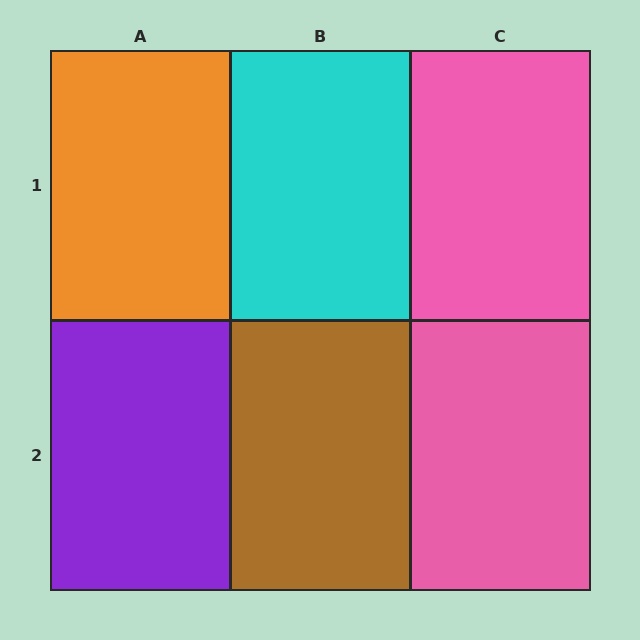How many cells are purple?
1 cell is purple.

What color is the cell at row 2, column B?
Brown.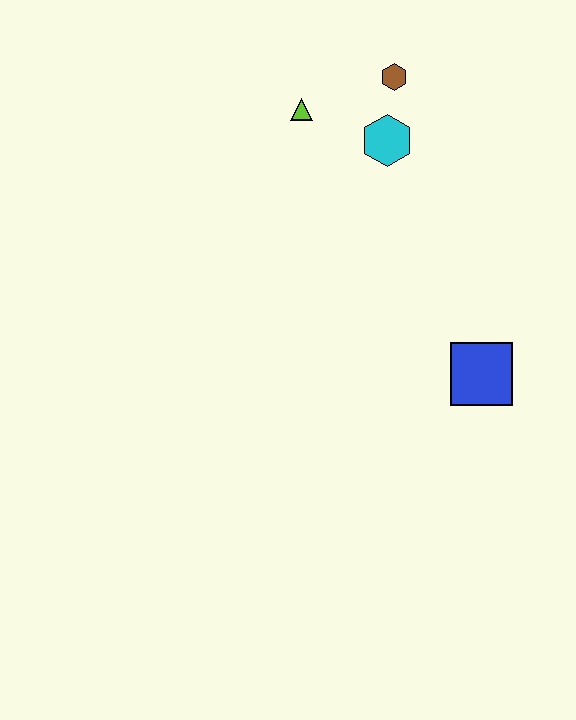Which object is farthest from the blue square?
The lime triangle is farthest from the blue square.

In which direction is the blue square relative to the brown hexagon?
The blue square is below the brown hexagon.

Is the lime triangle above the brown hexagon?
No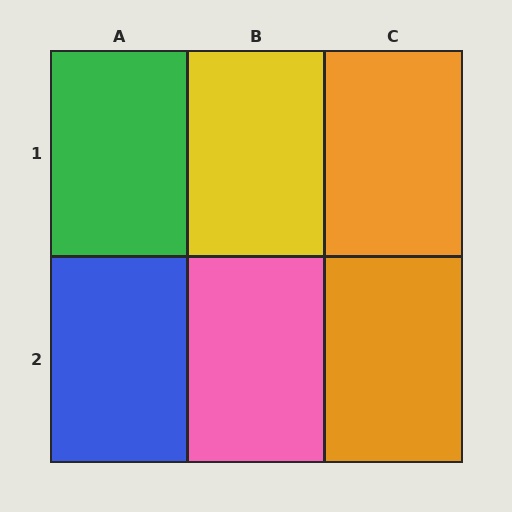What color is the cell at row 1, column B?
Yellow.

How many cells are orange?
2 cells are orange.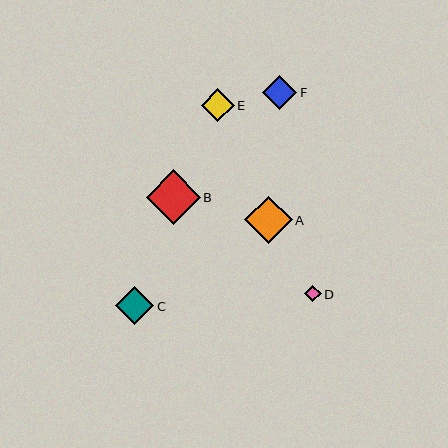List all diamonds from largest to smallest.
From largest to smallest: B, A, C, F, E, D.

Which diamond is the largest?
Diamond B is the largest with a size of approximately 54 pixels.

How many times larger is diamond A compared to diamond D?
Diamond A is approximately 2.9 times the size of diamond D.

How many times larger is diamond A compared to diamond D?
Diamond A is approximately 2.9 times the size of diamond D.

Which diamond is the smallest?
Diamond D is the smallest with a size of approximately 17 pixels.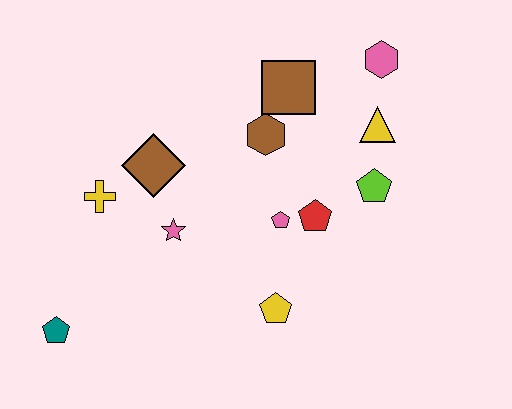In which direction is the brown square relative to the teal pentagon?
The brown square is above the teal pentagon.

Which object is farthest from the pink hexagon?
The teal pentagon is farthest from the pink hexagon.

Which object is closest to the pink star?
The brown diamond is closest to the pink star.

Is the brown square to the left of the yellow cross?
No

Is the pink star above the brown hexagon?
No